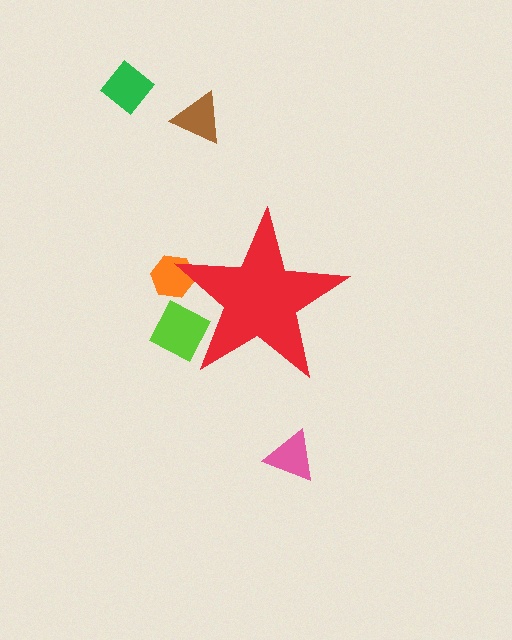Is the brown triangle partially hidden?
No, the brown triangle is fully visible.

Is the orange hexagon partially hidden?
Yes, the orange hexagon is partially hidden behind the red star.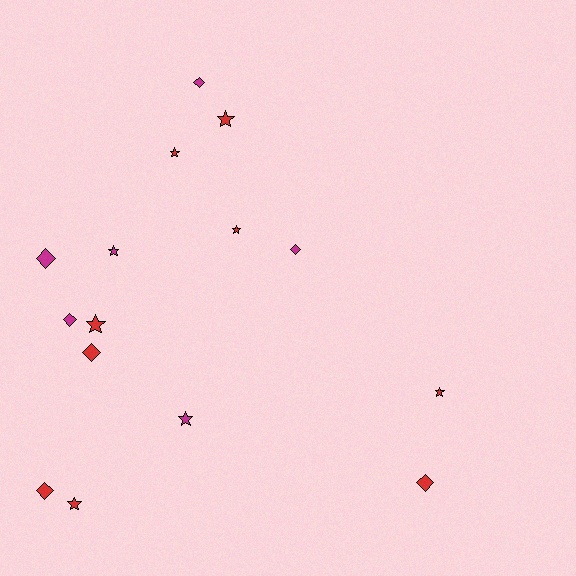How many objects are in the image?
There are 15 objects.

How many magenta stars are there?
There are 2 magenta stars.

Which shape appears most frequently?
Star, with 8 objects.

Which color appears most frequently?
Red, with 9 objects.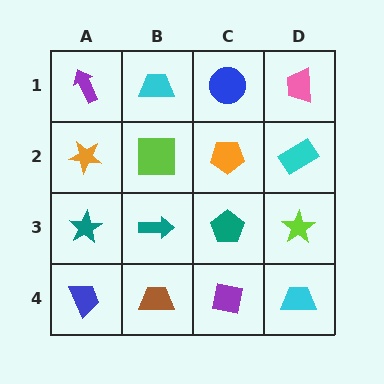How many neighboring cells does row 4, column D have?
2.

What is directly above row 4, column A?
A teal star.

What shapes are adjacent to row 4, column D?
A lime star (row 3, column D), a purple square (row 4, column C).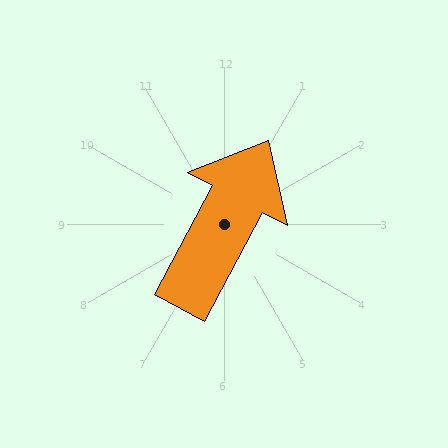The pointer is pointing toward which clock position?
Roughly 1 o'clock.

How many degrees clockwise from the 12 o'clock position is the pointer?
Approximately 28 degrees.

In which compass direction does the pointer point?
Northeast.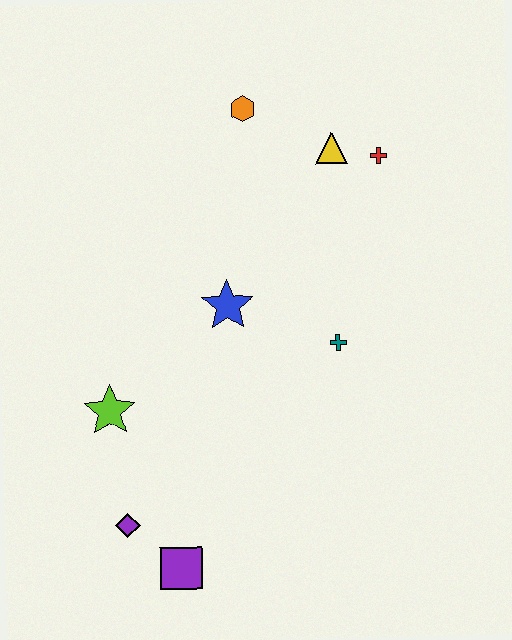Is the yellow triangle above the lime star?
Yes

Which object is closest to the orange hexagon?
The yellow triangle is closest to the orange hexagon.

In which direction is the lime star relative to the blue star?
The lime star is to the left of the blue star.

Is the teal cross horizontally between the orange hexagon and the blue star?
No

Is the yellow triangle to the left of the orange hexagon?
No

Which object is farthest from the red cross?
The purple square is farthest from the red cross.